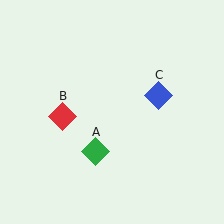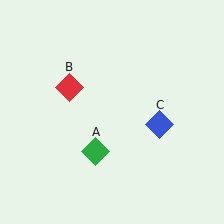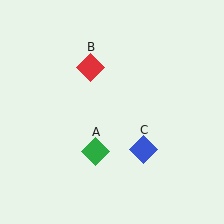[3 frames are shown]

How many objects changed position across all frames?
2 objects changed position: red diamond (object B), blue diamond (object C).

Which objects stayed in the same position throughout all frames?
Green diamond (object A) remained stationary.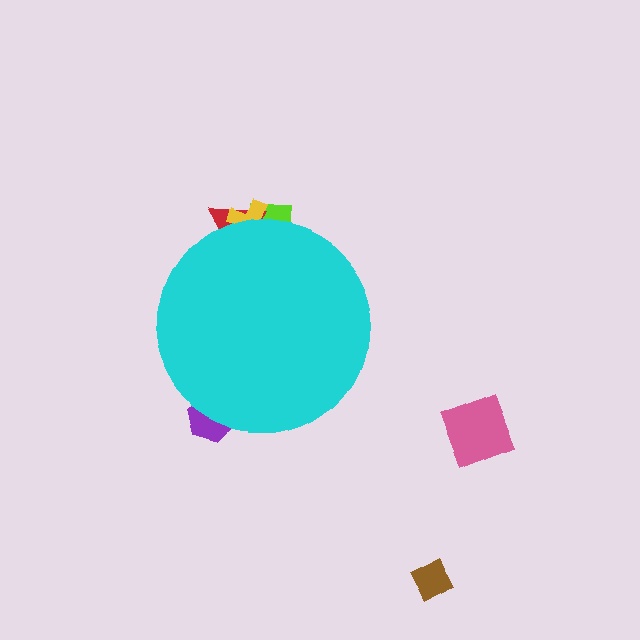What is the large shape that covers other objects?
A cyan circle.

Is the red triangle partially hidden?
Yes, the red triangle is partially hidden behind the cyan circle.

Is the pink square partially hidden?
No, the pink square is fully visible.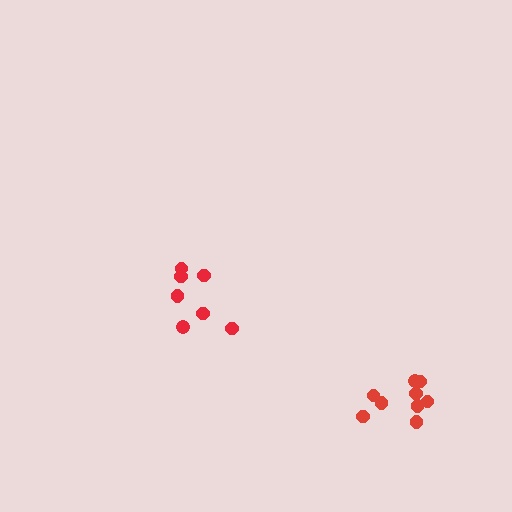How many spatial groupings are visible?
There are 2 spatial groupings.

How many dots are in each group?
Group 1: 7 dots, Group 2: 9 dots (16 total).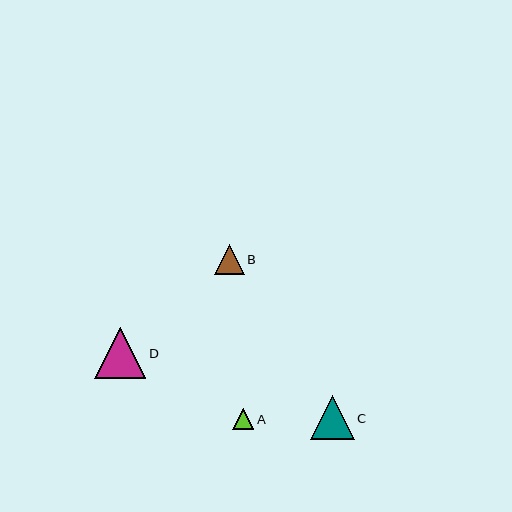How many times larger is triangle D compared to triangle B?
Triangle D is approximately 1.7 times the size of triangle B.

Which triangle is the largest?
Triangle D is the largest with a size of approximately 51 pixels.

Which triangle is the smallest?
Triangle A is the smallest with a size of approximately 21 pixels.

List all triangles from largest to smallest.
From largest to smallest: D, C, B, A.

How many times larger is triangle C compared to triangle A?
Triangle C is approximately 2.1 times the size of triangle A.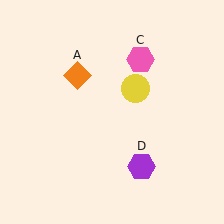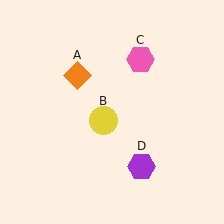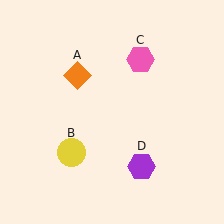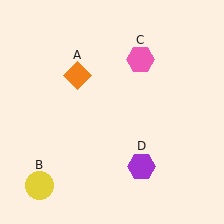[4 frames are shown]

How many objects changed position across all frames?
1 object changed position: yellow circle (object B).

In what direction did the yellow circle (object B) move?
The yellow circle (object B) moved down and to the left.